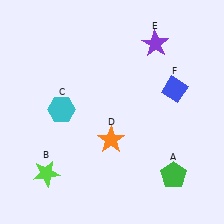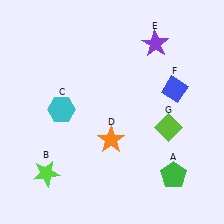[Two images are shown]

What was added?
A lime diamond (G) was added in Image 2.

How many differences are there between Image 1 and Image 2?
There is 1 difference between the two images.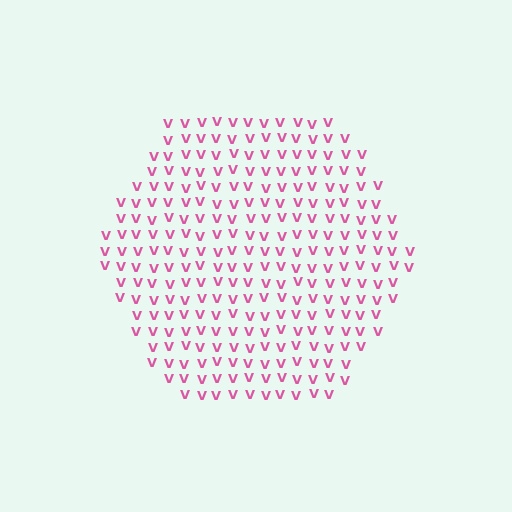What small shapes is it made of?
It is made of small letter V's.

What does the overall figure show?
The overall figure shows a hexagon.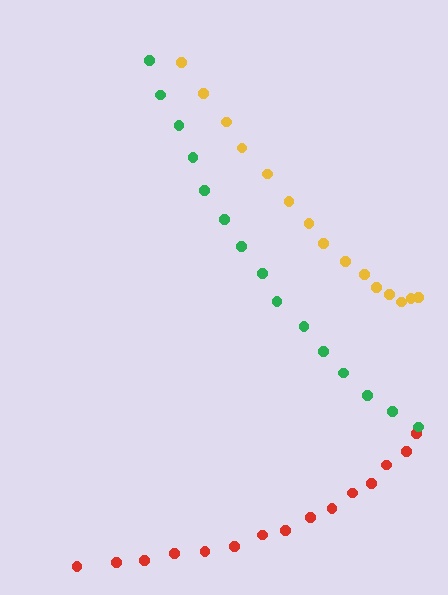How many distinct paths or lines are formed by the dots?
There are 3 distinct paths.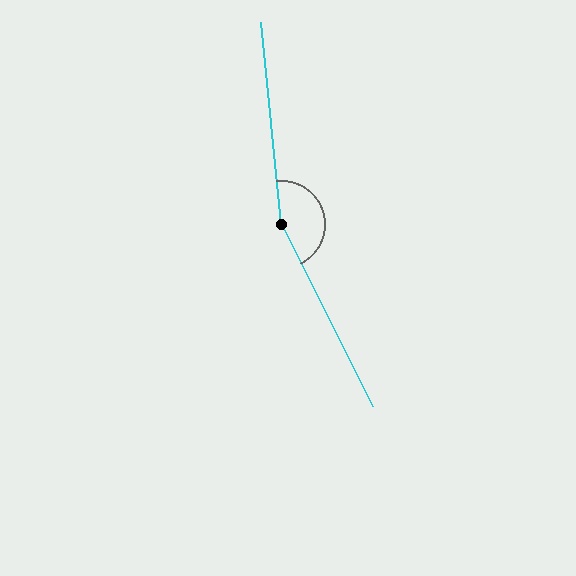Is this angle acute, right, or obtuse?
It is obtuse.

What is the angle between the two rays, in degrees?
Approximately 159 degrees.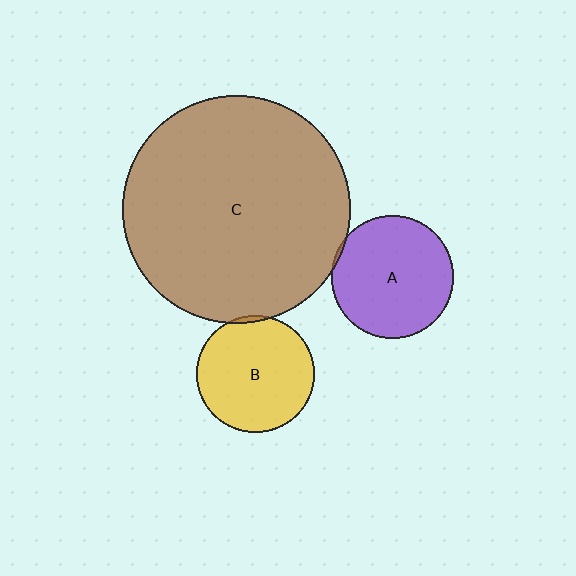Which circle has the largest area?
Circle C (brown).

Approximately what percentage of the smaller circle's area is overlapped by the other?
Approximately 5%.